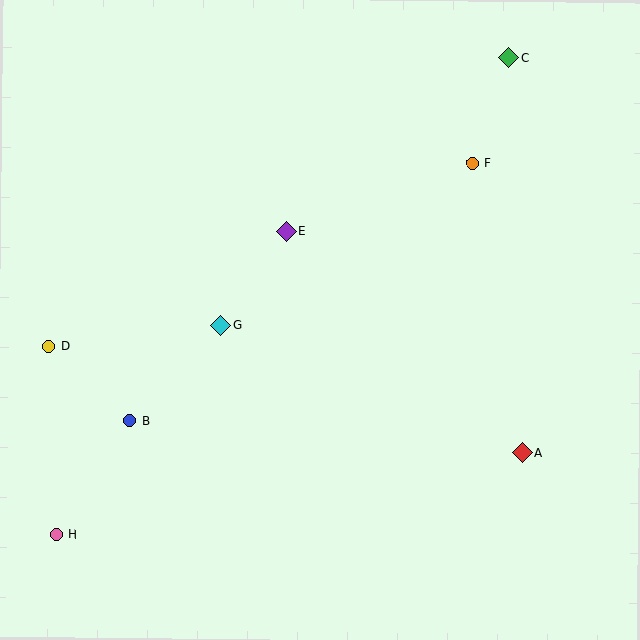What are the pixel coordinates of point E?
Point E is at (286, 231).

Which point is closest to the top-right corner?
Point C is closest to the top-right corner.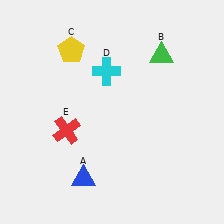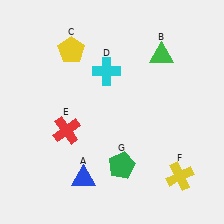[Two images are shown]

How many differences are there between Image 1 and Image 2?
There are 2 differences between the two images.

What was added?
A yellow cross (F), a green pentagon (G) were added in Image 2.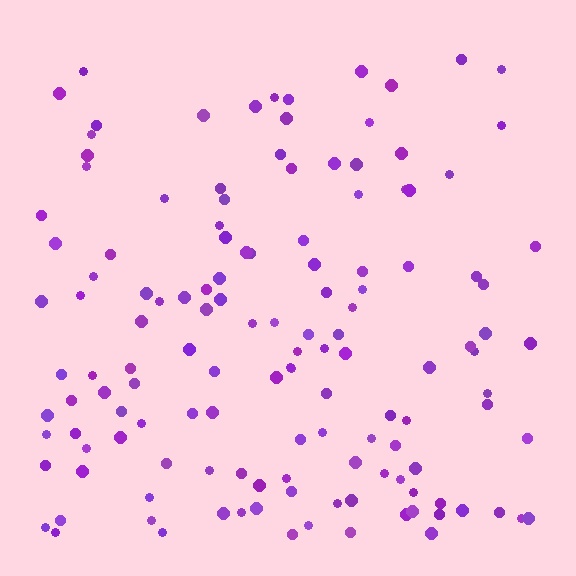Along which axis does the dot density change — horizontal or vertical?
Vertical.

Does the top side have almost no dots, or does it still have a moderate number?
Still a moderate number, just noticeably fewer than the bottom.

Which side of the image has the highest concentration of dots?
The bottom.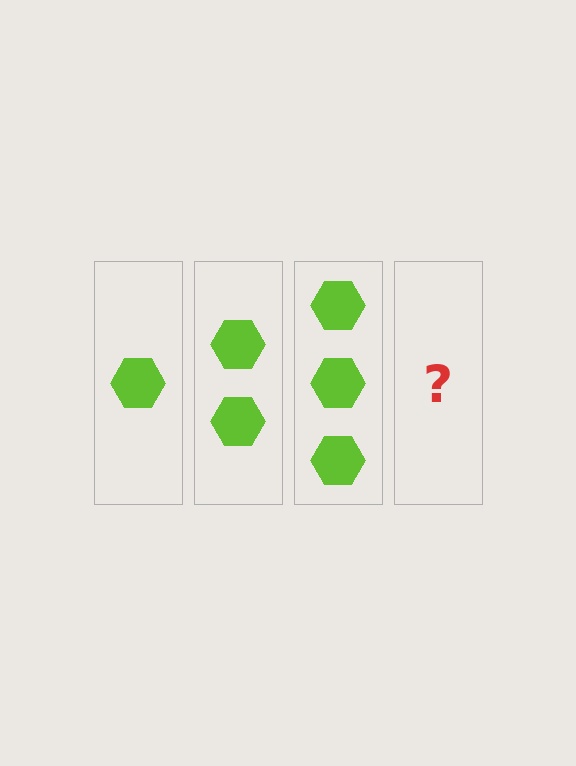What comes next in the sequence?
The next element should be 4 hexagons.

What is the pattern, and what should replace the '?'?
The pattern is that each step adds one more hexagon. The '?' should be 4 hexagons.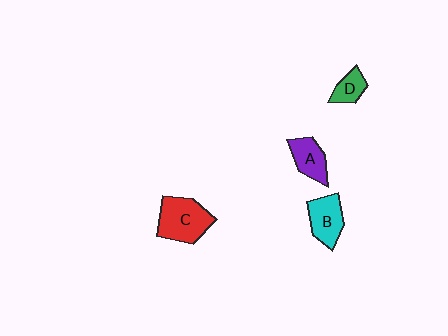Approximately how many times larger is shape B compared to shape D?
Approximately 1.7 times.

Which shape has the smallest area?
Shape D (green).